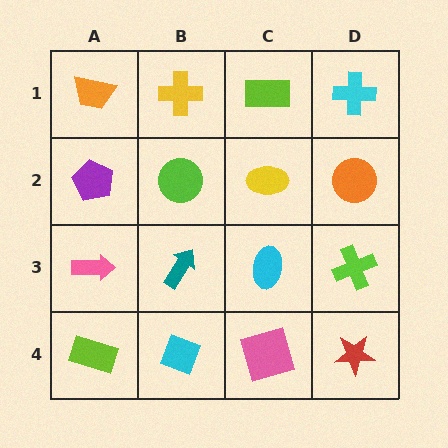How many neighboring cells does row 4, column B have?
3.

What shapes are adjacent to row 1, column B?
A lime circle (row 2, column B), an orange trapezoid (row 1, column A), a lime rectangle (row 1, column C).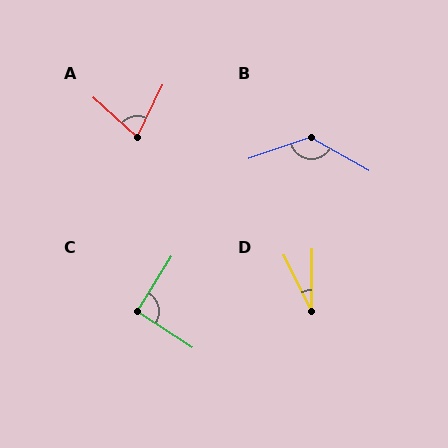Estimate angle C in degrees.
Approximately 91 degrees.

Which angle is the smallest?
D, at approximately 27 degrees.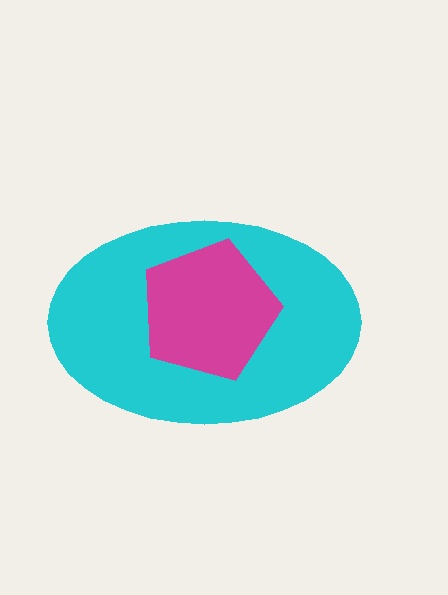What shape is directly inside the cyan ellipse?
The magenta pentagon.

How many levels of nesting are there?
2.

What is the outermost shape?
The cyan ellipse.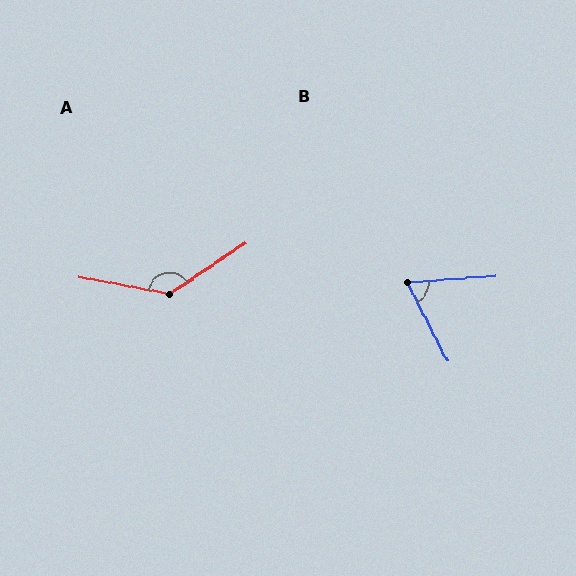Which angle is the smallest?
B, at approximately 67 degrees.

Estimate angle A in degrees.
Approximately 136 degrees.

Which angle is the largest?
A, at approximately 136 degrees.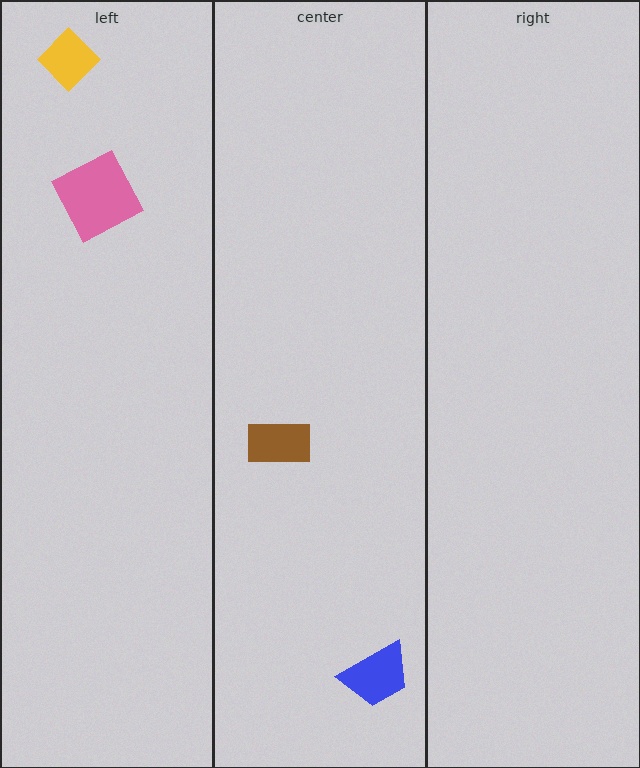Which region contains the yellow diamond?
The left region.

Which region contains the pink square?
The left region.